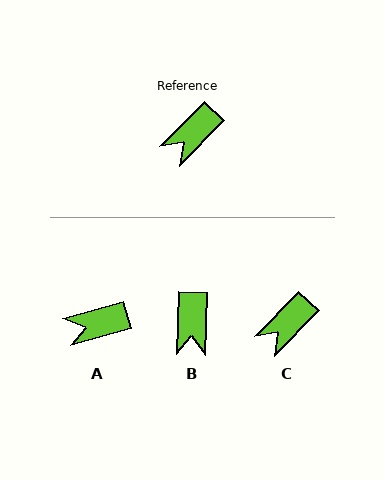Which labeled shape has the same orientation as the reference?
C.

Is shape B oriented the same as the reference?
No, it is off by about 43 degrees.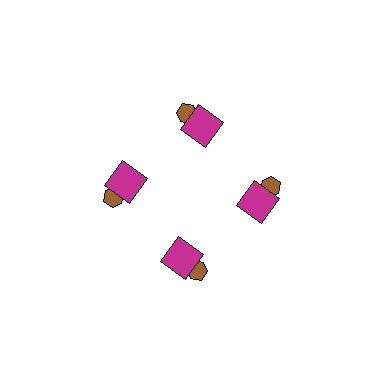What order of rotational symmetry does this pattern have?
This pattern has 4-fold rotational symmetry.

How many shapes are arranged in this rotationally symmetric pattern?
There are 8 shapes, arranged in 4 groups of 2.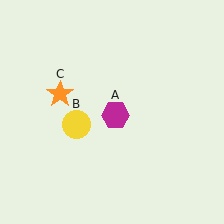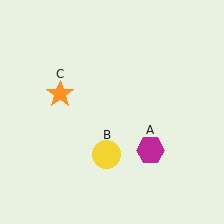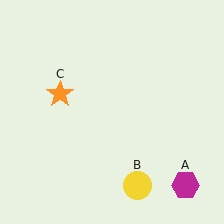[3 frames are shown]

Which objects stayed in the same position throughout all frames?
Orange star (object C) remained stationary.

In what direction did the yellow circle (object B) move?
The yellow circle (object B) moved down and to the right.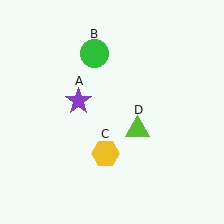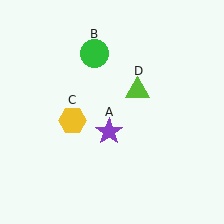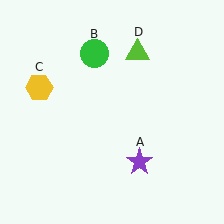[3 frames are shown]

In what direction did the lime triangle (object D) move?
The lime triangle (object D) moved up.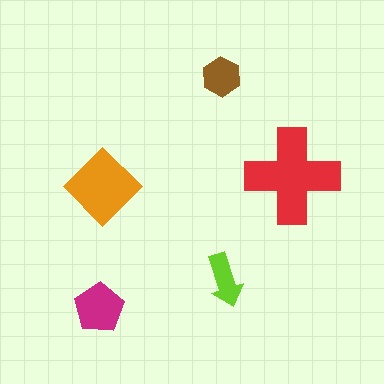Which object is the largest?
The red cross.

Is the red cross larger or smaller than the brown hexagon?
Larger.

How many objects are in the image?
There are 5 objects in the image.